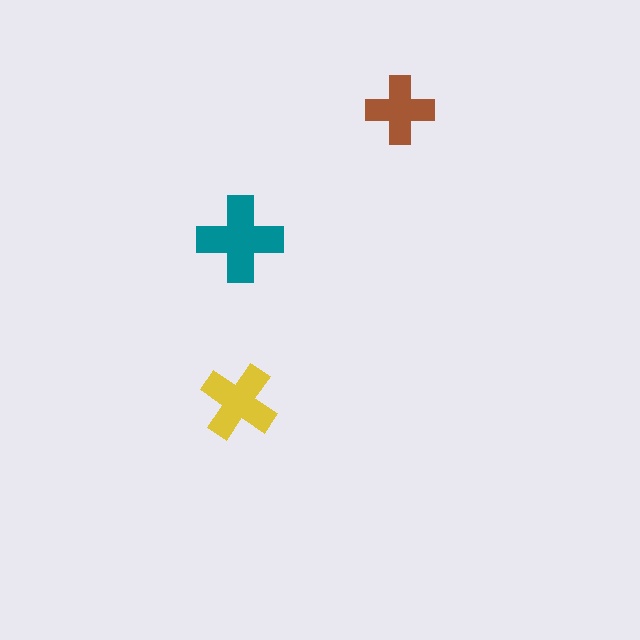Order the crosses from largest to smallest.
the teal one, the yellow one, the brown one.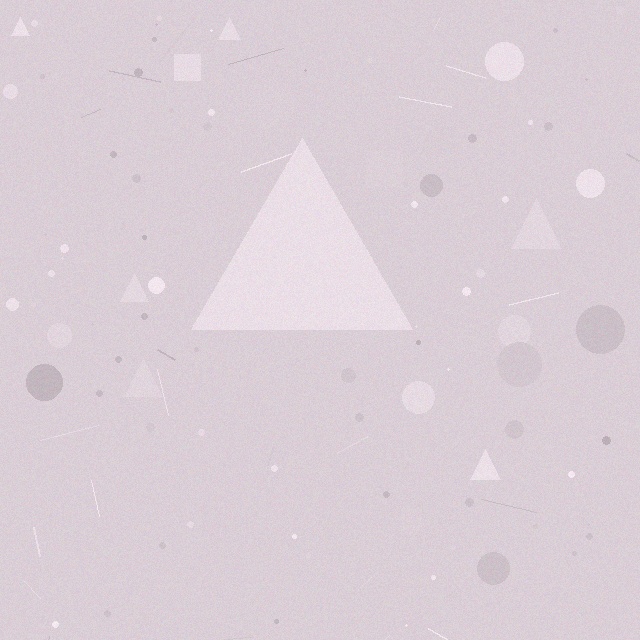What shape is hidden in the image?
A triangle is hidden in the image.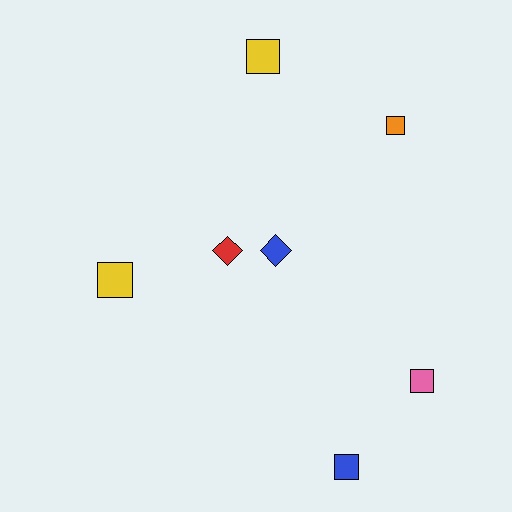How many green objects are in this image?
There are no green objects.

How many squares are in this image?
There are 5 squares.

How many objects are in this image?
There are 7 objects.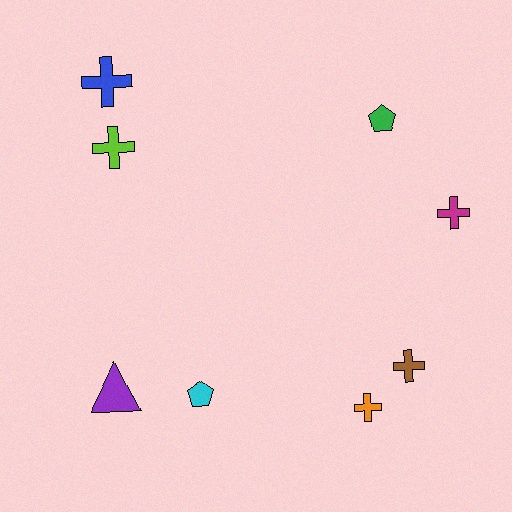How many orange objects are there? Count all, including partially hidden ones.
There is 1 orange object.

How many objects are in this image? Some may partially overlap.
There are 8 objects.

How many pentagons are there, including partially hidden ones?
There are 2 pentagons.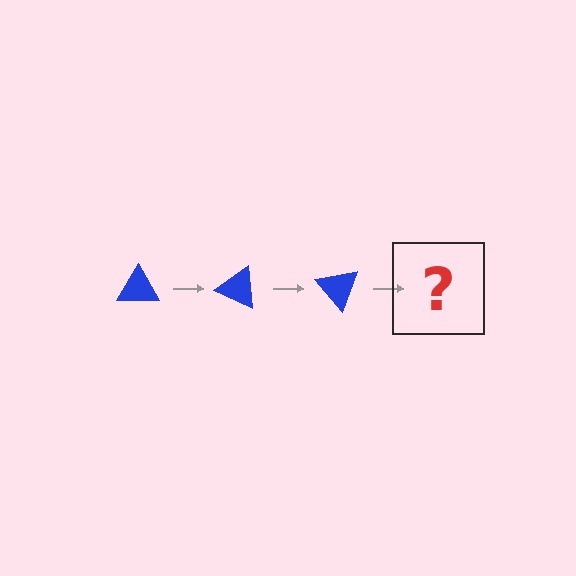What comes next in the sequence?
The next element should be a blue triangle rotated 75 degrees.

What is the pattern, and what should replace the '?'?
The pattern is that the triangle rotates 25 degrees each step. The '?' should be a blue triangle rotated 75 degrees.